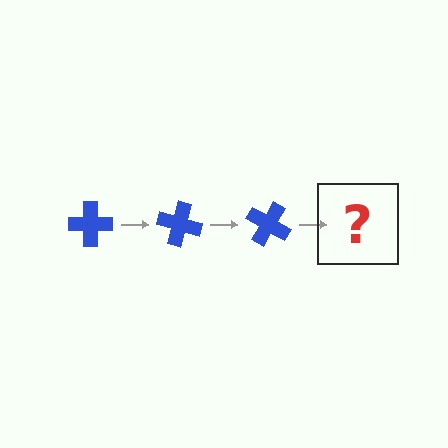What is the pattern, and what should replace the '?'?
The pattern is that the cross rotates 15 degrees each step. The '?' should be a blue cross rotated 45 degrees.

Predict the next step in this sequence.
The next step is a blue cross rotated 45 degrees.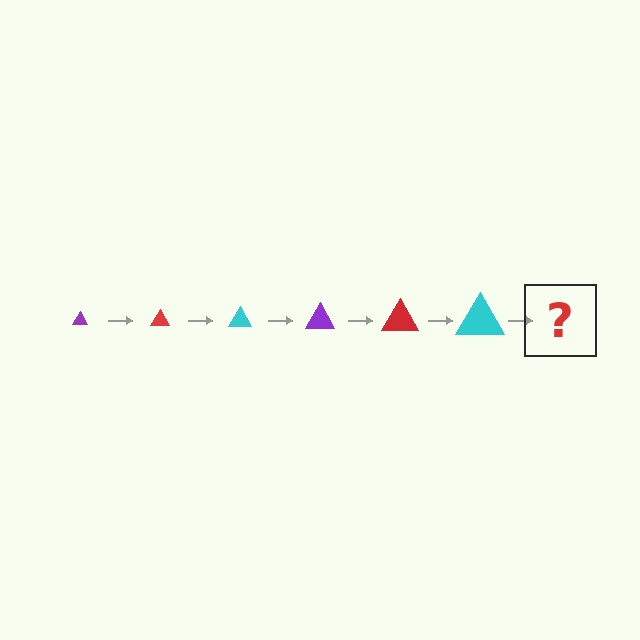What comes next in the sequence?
The next element should be a purple triangle, larger than the previous one.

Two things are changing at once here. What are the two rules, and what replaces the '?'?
The two rules are that the triangle grows larger each step and the color cycles through purple, red, and cyan. The '?' should be a purple triangle, larger than the previous one.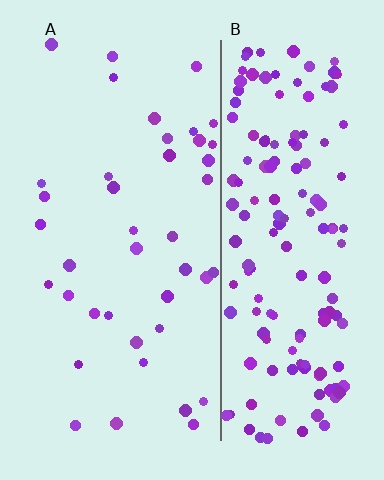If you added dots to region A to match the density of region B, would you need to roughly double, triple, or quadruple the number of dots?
Approximately quadruple.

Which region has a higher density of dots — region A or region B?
B (the right).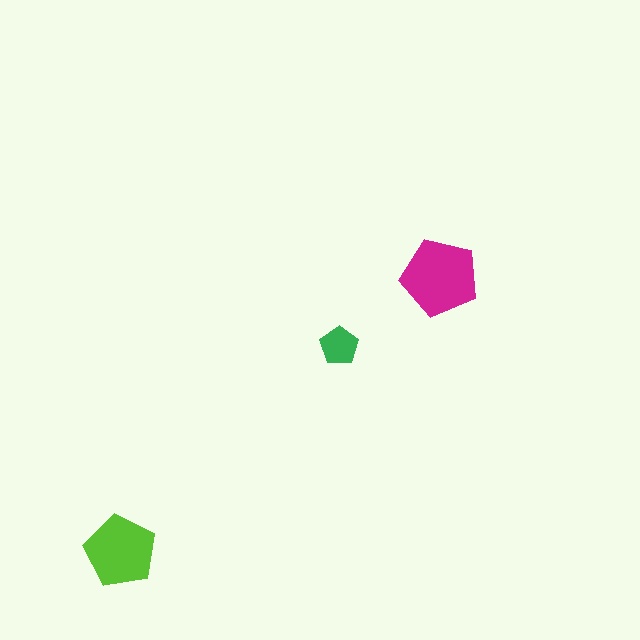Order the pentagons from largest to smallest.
the magenta one, the lime one, the green one.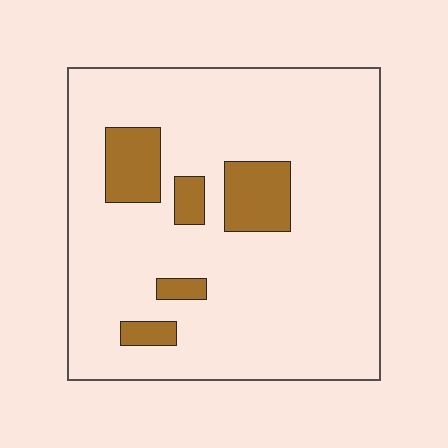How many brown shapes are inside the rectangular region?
5.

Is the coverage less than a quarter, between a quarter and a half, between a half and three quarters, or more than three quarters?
Less than a quarter.